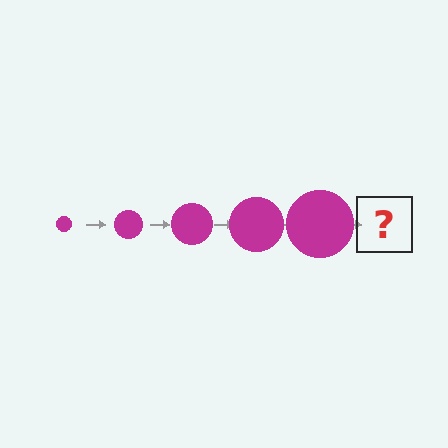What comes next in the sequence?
The next element should be a magenta circle, larger than the previous one.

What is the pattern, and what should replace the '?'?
The pattern is that the circle gets progressively larger each step. The '?' should be a magenta circle, larger than the previous one.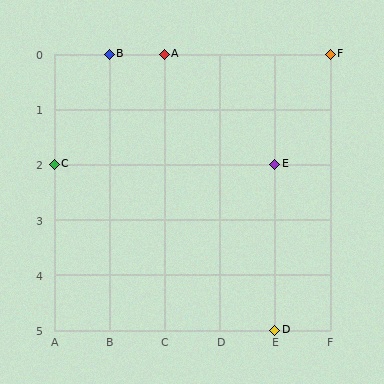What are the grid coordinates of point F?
Point F is at grid coordinates (F, 0).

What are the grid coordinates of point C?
Point C is at grid coordinates (A, 2).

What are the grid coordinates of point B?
Point B is at grid coordinates (B, 0).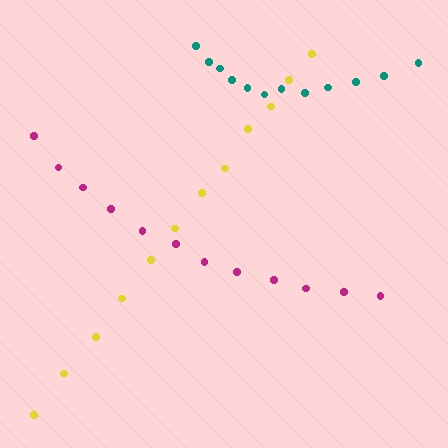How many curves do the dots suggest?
There are 3 distinct paths.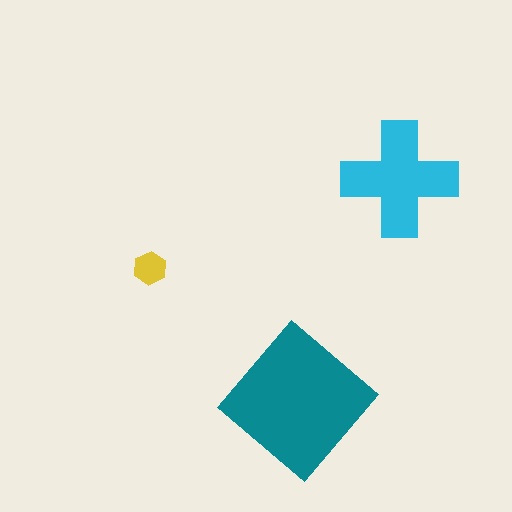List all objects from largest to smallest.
The teal diamond, the cyan cross, the yellow hexagon.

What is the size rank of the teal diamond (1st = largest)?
1st.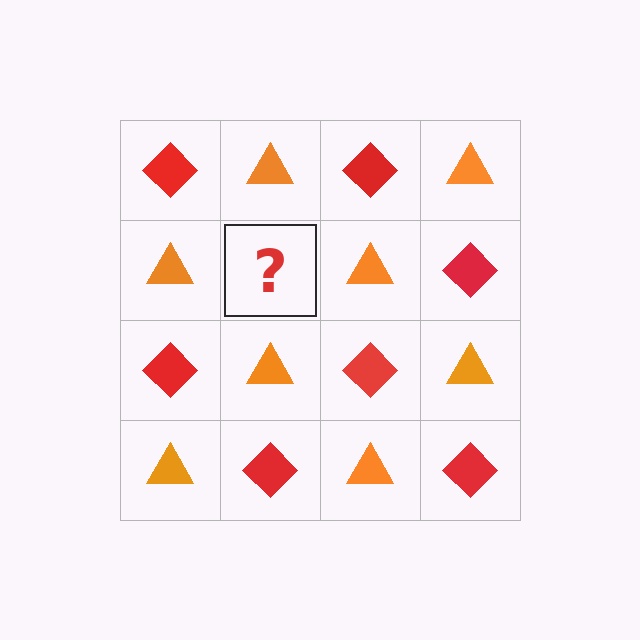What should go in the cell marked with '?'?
The missing cell should contain a red diamond.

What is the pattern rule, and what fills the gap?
The rule is that it alternates red diamond and orange triangle in a checkerboard pattern. The gap should be filled with a red diamond.